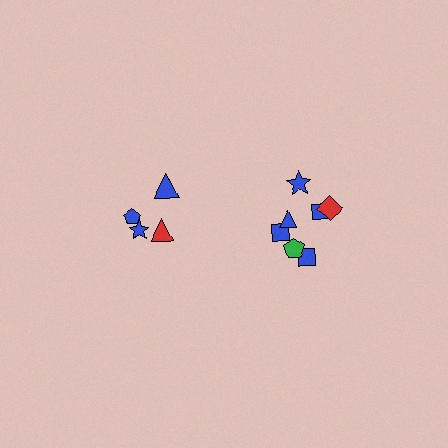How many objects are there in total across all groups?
There are 11 objects.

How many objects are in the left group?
There are 4 objects.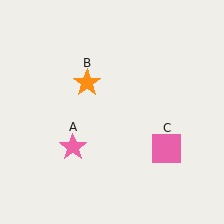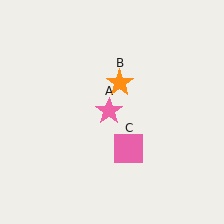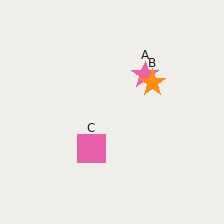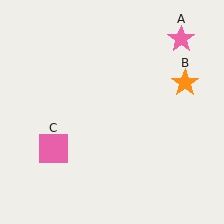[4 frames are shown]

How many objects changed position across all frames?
3 objects changed position: pink star (object A), orange star (object B), pink square (object C).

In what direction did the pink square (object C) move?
The pink square (object C) moved left.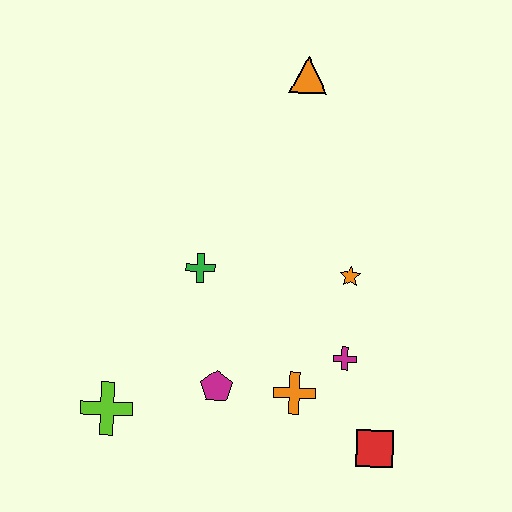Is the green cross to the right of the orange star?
No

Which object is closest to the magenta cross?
The orange cross is closest to the magenta cross.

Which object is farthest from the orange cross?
The orange triangle is farthest from the orange cross.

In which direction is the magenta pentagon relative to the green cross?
The magenta pentagon is below the green cross.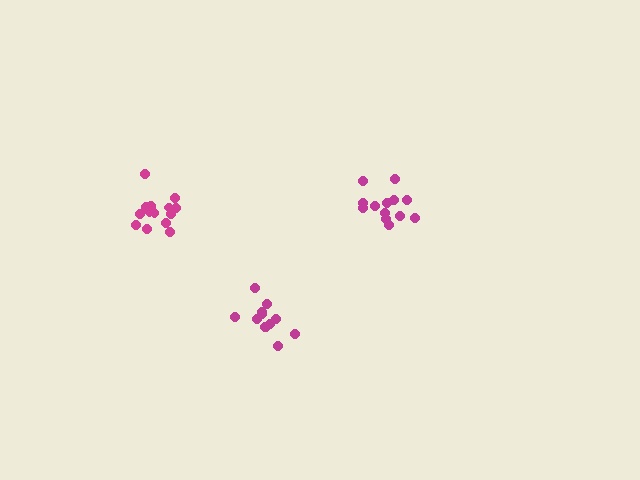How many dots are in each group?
Group 1: 13 dots, Group 2: 14 dots, Group 3: 12 dots (39 total).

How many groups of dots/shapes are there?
There are 3 groups.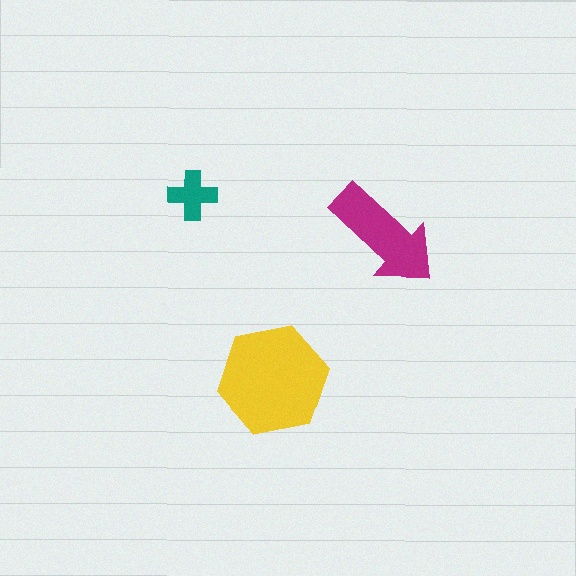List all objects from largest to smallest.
The yellow hexagon, the magenta arrow, the teal cross.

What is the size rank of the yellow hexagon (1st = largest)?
1st.